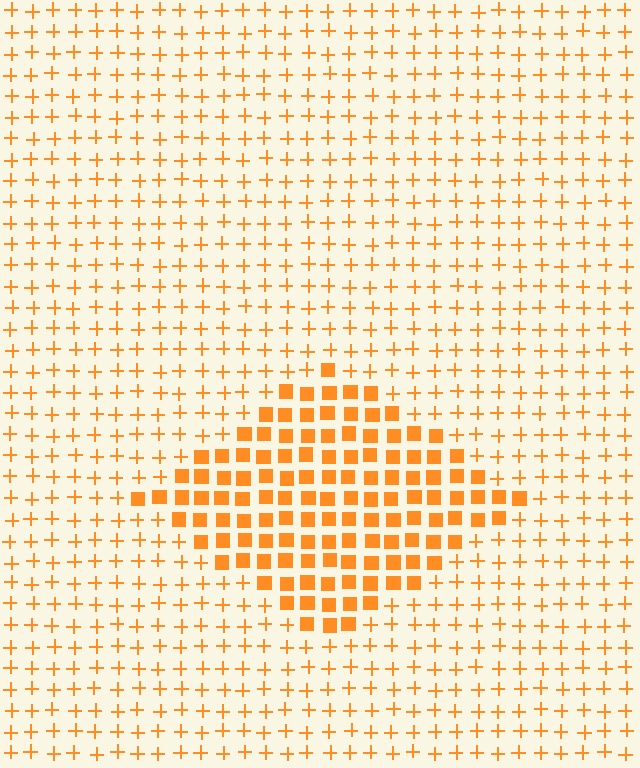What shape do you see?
I see a diamond.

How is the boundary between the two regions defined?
The boundary is defined by a change in element shape: squares inside vs. plus signs outside. All elements share the same color and spacing.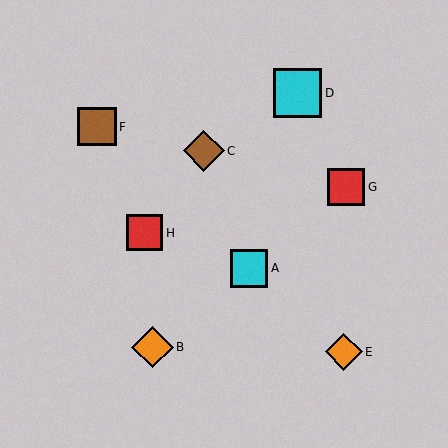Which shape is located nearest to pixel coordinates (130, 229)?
The red square (labeled H) at (145, 233) is nearest to that location.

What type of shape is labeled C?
Shape C is a brown diamond.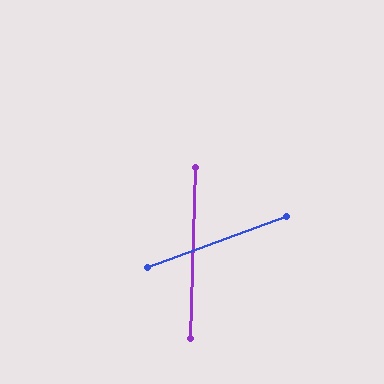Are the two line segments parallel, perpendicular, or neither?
Neither parallel nor perpendicular — they differ by about 69°.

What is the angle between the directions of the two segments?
Approximately 69 degrees.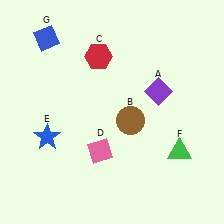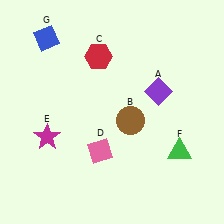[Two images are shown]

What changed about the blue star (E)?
In Image 1, E is blue. In Image 2, it changed to magenta.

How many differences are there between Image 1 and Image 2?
There is 1 difference between the two images.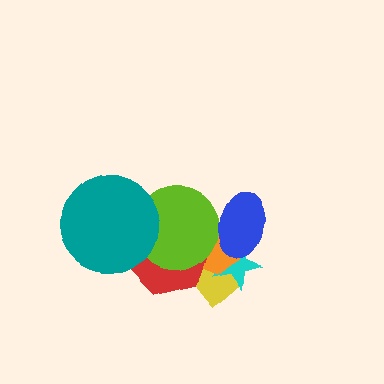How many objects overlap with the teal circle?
2 objects overlap with the teal circle.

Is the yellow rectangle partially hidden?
Yes, it is partially covered by another shape.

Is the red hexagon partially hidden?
Yes, it is partially covered by another shape.